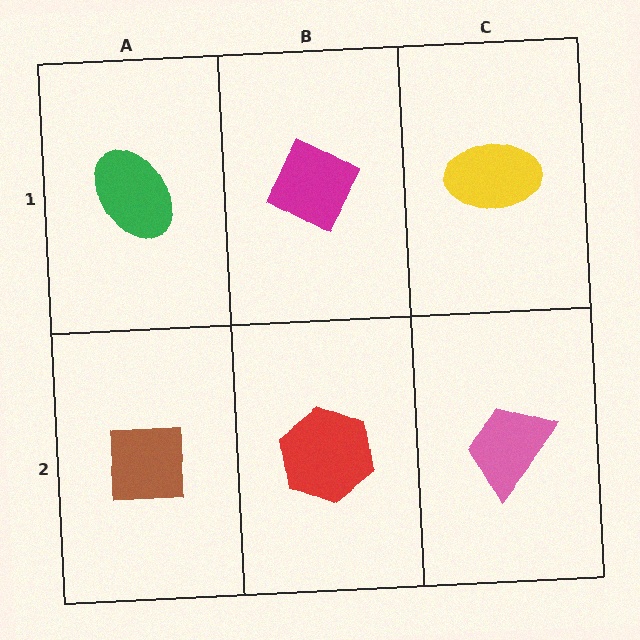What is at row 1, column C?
A yellow ellipse.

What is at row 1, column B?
A magenta diamond.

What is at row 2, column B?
A red hexagon.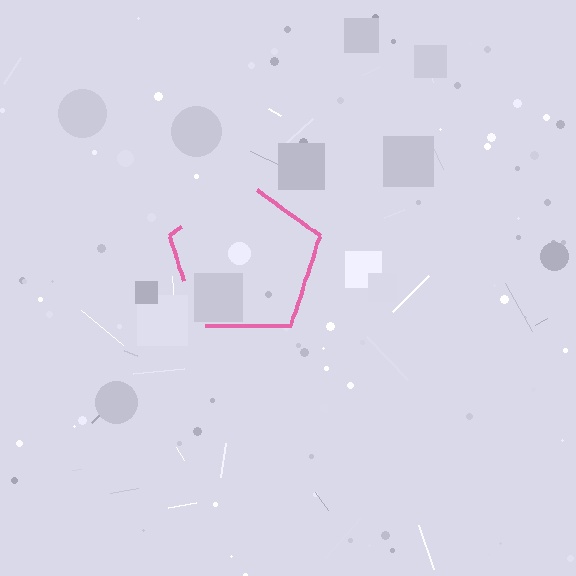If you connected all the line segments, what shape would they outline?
They would outline a pentagon.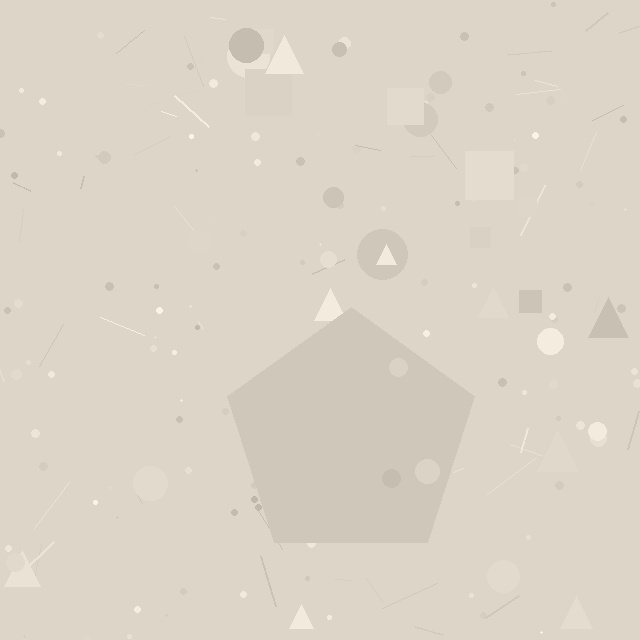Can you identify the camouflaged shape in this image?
The camouflaged shape is a pentagon.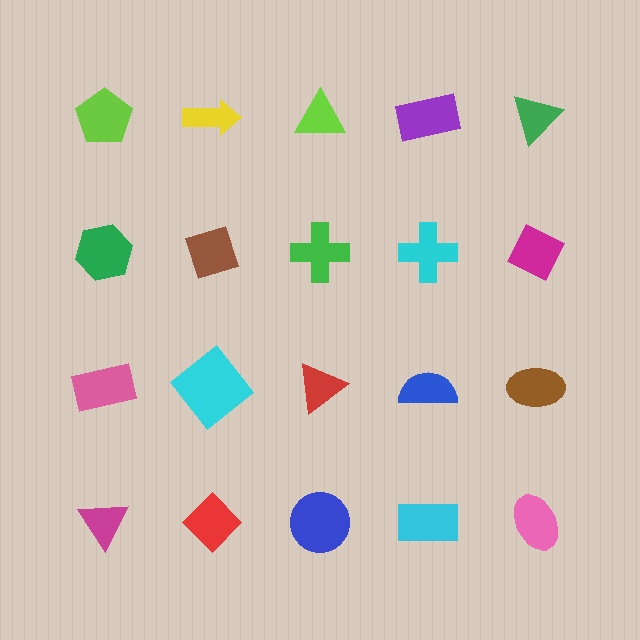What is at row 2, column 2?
A brown diamond.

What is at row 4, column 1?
A magenta triangle.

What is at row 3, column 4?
A blue semicircle.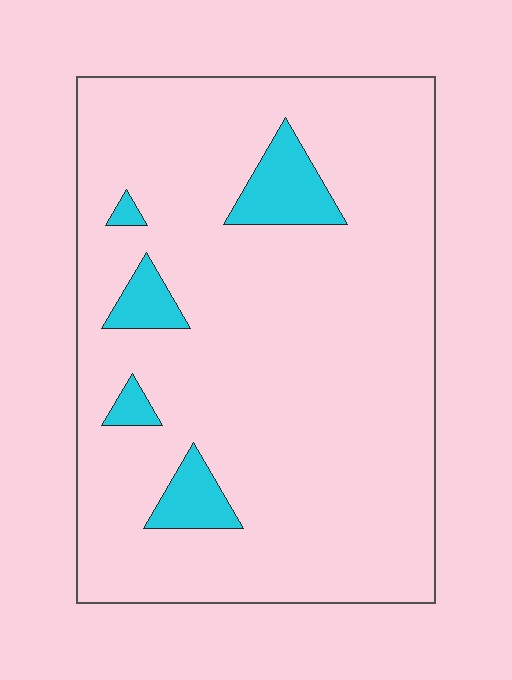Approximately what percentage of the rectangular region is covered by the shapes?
Approximately 10%.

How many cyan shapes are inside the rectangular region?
5.